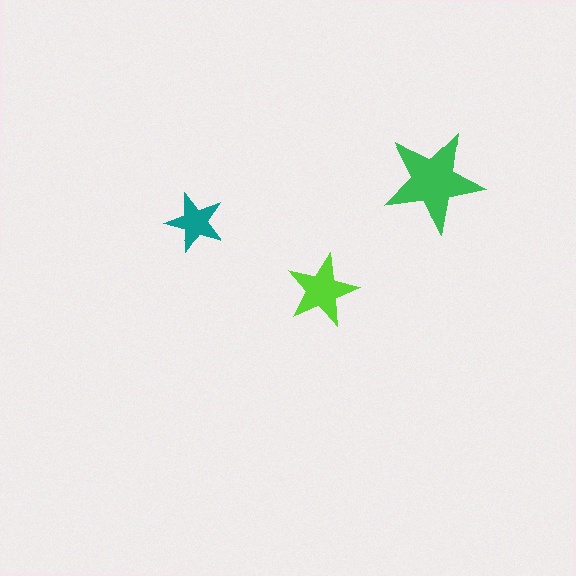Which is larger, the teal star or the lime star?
The lime one.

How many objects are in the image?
There are 3 objects in the image.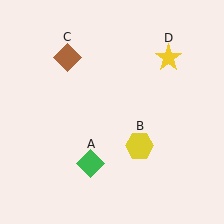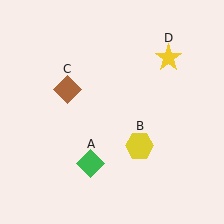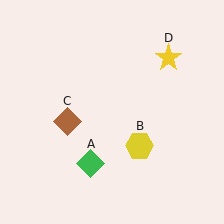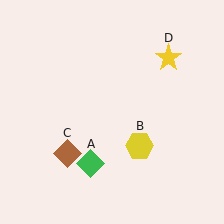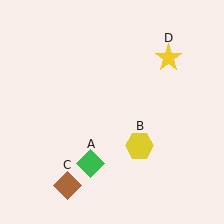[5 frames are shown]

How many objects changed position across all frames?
1 object changed position: brown diamond (object C).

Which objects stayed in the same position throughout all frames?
Green diamond (object A) and yellow hexagon (object B) and yellow star (object D) remained stationary.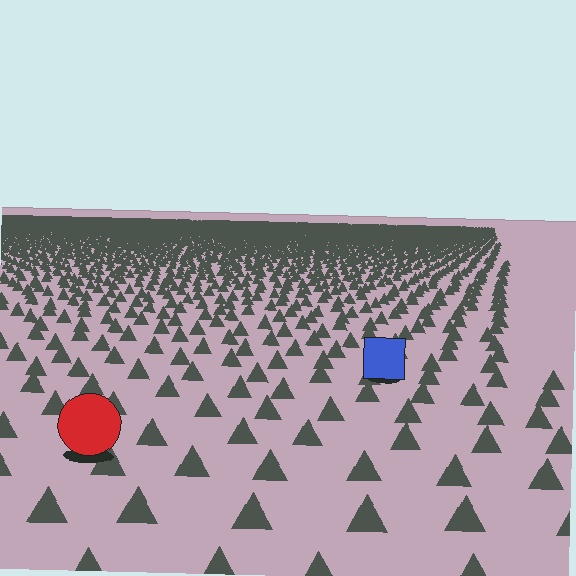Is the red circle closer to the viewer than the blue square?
Yes. The red circle is closer — you can tell from the texture gradient: the ground texture is coarser near it.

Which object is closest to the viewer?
The red circle is closest. The texture marks near it are larger and more spread out.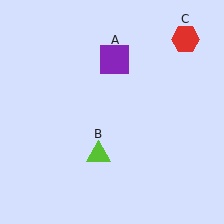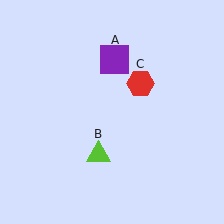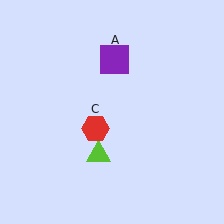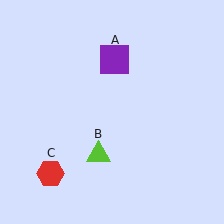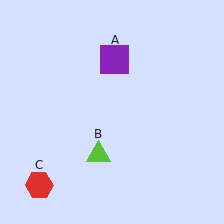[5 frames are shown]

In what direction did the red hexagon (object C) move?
The red hexagon (object C) moved down and to the left.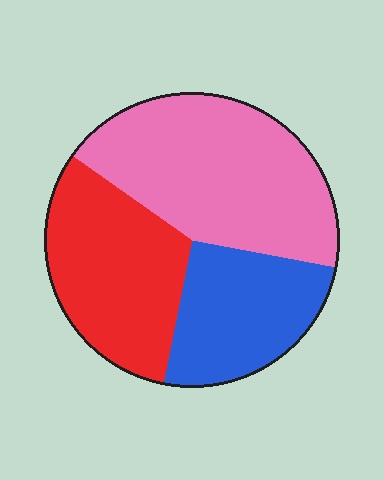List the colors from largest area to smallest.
From largest to smallest: pink, red, blue.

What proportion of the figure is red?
Red takes up about one third (1/3) of the figure.